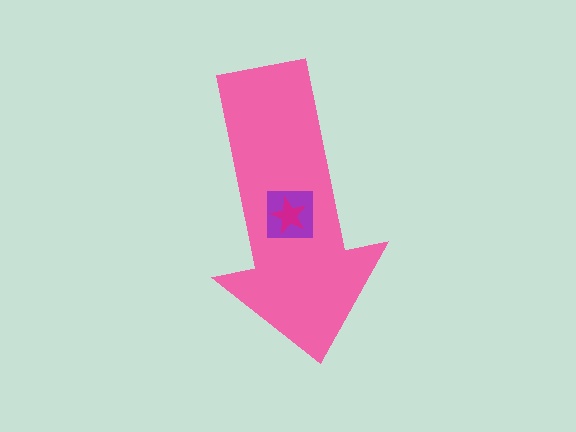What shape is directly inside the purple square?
The magenta star.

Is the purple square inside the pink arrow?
Yes.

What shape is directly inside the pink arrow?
The purple square.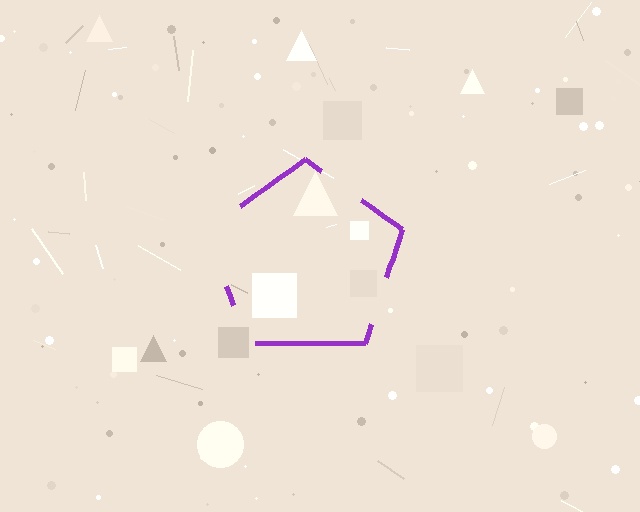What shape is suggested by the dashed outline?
The dashed outline suggests a pentagon.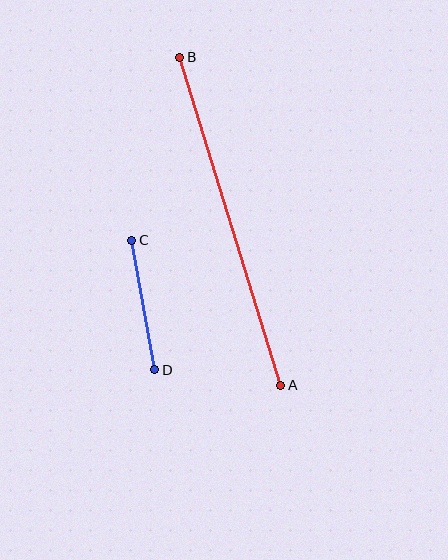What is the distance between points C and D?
The distance is approximately 131 pixels.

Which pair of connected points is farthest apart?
Points A and B are farthest apart.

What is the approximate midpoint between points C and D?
The midpoint is at approximately (143, 305) pixels.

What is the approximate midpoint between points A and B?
The midpoint is at approximately (230, 221) pixels.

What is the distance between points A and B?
The distance is approximately 344 pixels.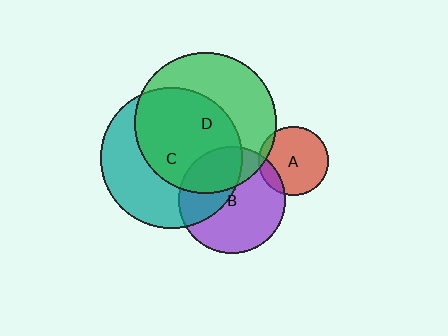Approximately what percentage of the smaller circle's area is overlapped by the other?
Approximately 55%.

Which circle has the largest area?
Circle D (green).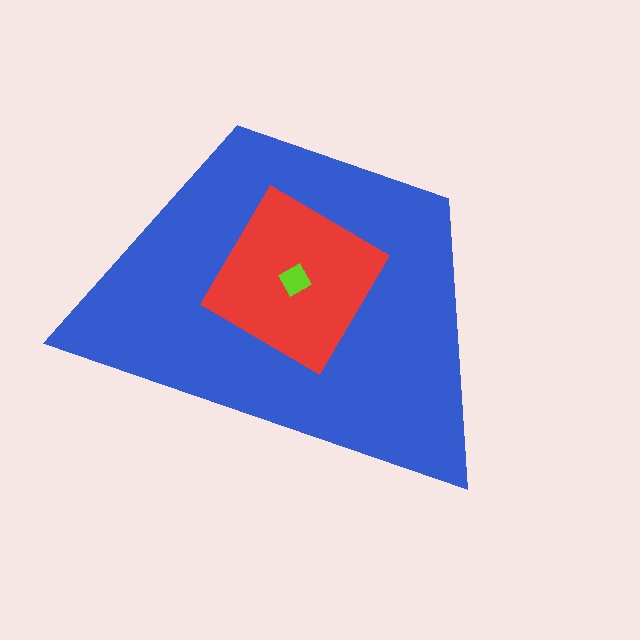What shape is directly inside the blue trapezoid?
The red diamond.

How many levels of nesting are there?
3.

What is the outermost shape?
The blue trapezoid.